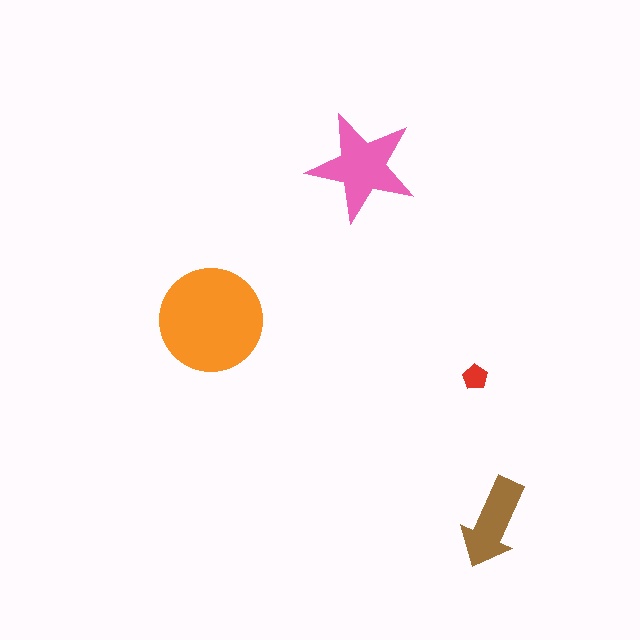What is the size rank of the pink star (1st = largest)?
2nd.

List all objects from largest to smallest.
The orange circle, the pink star, the brown arrow, the red pentagon.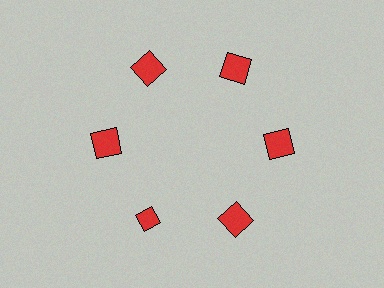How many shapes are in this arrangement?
There are 6 shapes arranged in a ring pattern.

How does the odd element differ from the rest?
It has a different shape: diamond instead of square.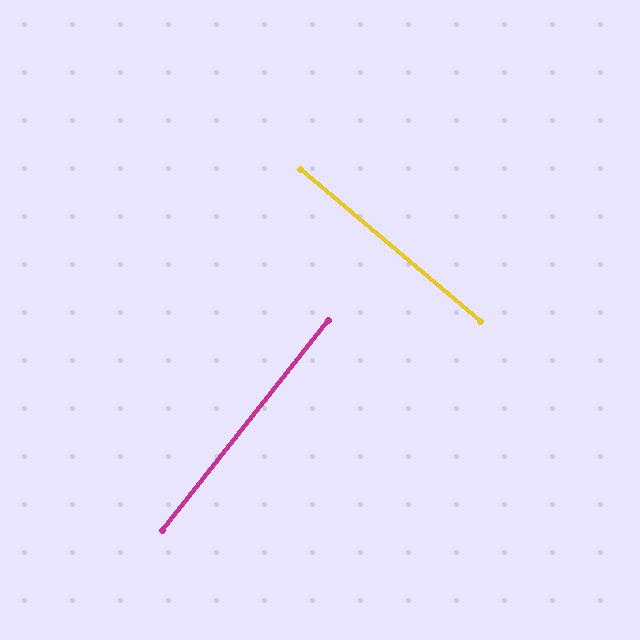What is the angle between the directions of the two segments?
Approximately 88 degrees.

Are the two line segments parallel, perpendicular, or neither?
Perpendicular — they meet at approximately 88°.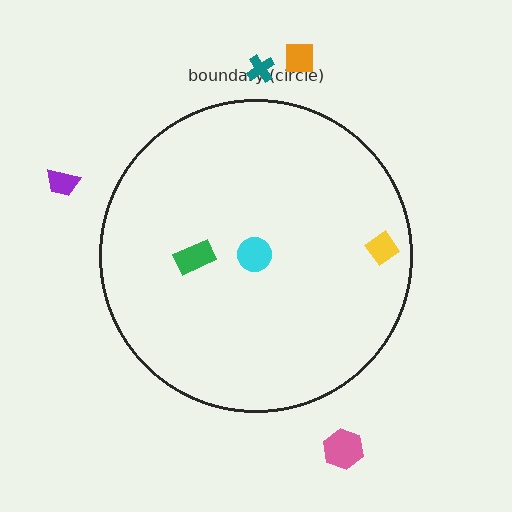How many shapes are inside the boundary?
3 inside, 4 outside.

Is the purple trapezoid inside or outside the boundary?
Outside.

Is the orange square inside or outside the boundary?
Outside.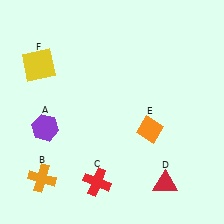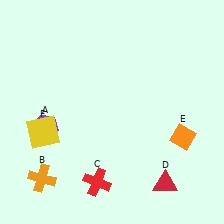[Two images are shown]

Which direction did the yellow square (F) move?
The yellow square (F) moved down.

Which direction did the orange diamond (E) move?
The orange diamond (E) moved right.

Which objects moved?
The objects that moved are: the orange diamond (E), the yellow square (F).